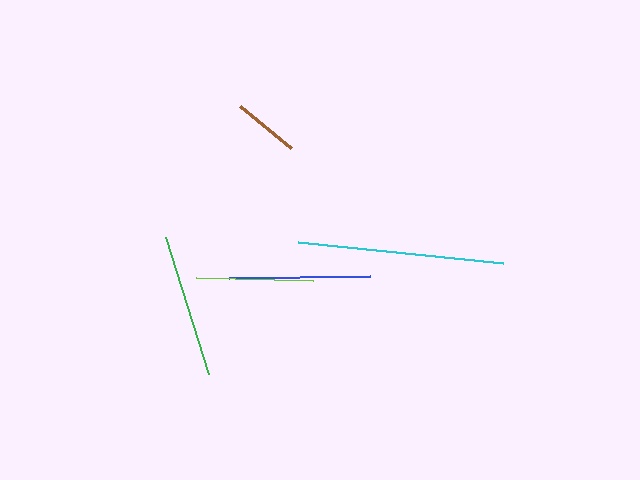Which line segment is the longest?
The cyan line is the longest at approximately 206 pixels.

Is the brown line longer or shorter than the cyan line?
The cyan line is longer than the brown line.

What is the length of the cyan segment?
The cyan segment is approximately 206 pixels long.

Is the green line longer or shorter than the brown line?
The green line is longer than the brown line.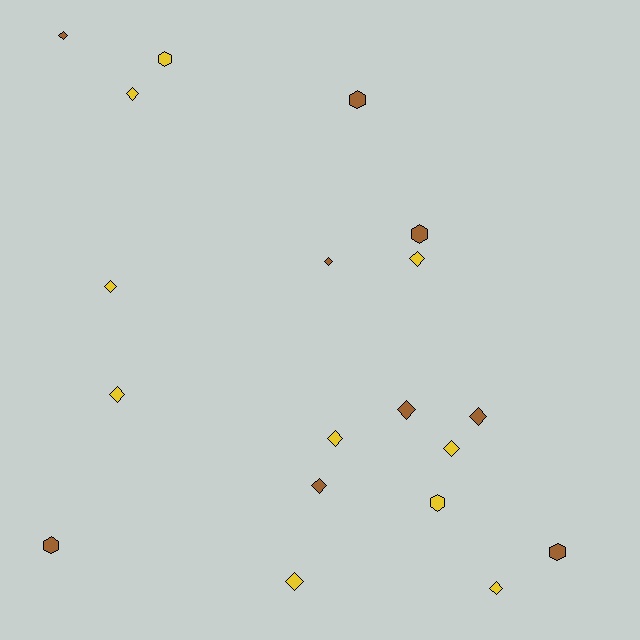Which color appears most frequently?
Yellow, with 10 objects.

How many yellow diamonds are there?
There are 8 yellow diamonds.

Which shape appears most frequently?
Diamond, with 13 objects.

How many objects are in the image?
There are 19 objects.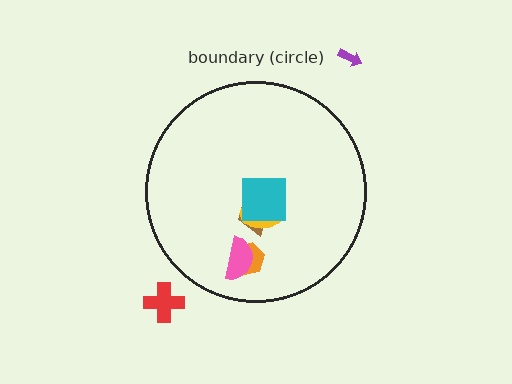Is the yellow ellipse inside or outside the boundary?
Inside.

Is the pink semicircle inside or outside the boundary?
Inside.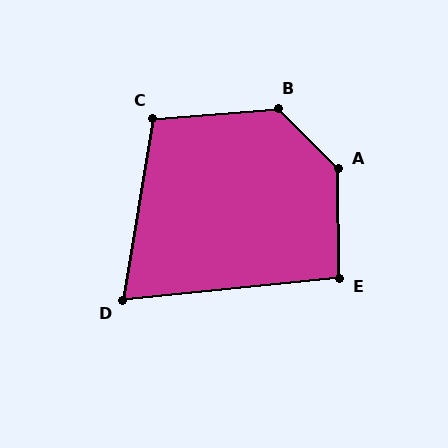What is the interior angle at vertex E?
Approximately 96 degrees (obtuse).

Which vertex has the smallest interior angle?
D, at approximately 75 degrees.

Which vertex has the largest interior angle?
A, at approximately 135 degrees.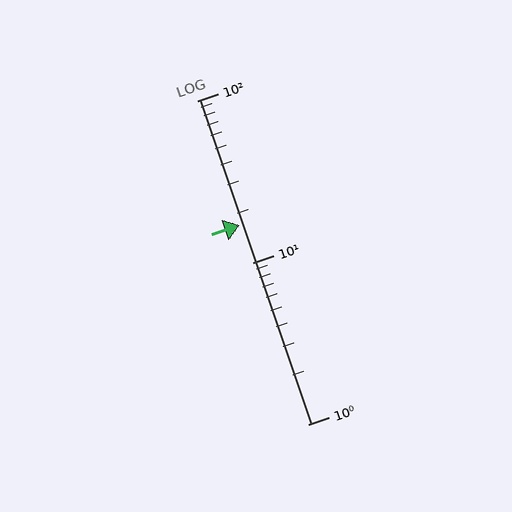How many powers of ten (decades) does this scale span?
The scale spans 2 decades, from 1 to 100.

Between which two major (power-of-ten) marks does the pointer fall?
The pointer is between 10 and 100.